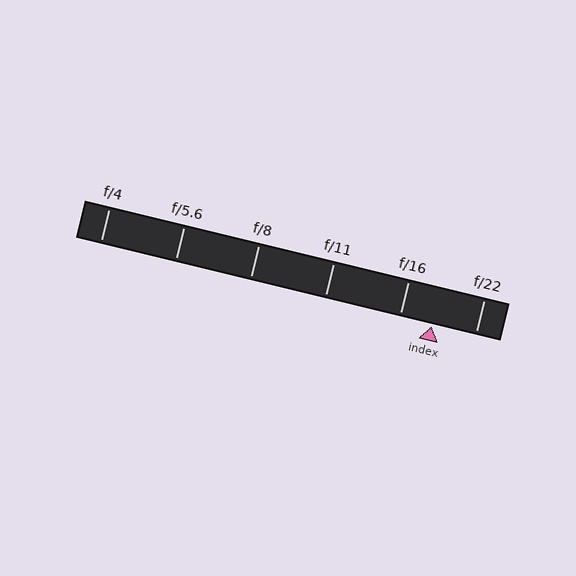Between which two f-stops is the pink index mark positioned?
The index mark is between f/16 and f/22.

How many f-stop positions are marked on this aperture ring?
There are 6 f-stop positions marked.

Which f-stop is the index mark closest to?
The index mark is closest to f/16.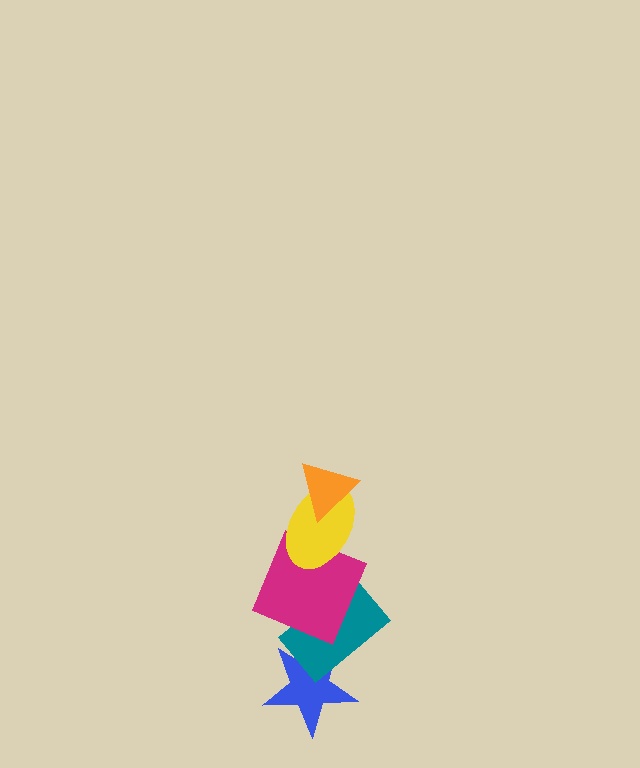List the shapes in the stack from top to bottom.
From top to bottom: the orange triangle, the yellow ellipse, the magenta square, the teal rectangle, the blue star.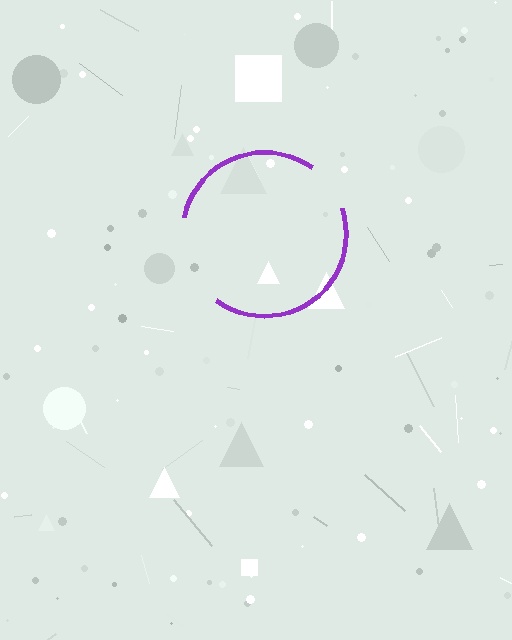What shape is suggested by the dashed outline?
The dashed outline suggests a circle.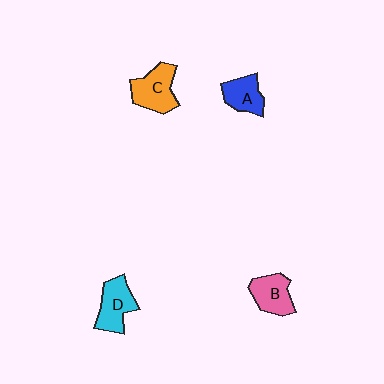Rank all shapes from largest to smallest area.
From largest to smallest: C (orange), D (cyan), B (pink), A (blue).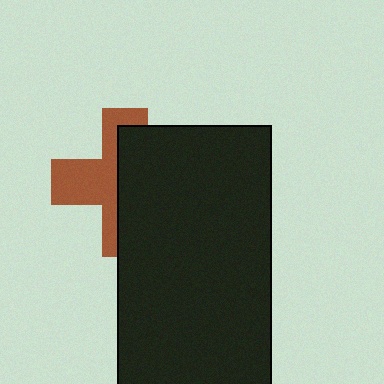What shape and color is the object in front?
The object in front is a black rectangle.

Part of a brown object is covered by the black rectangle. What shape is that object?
It is a cross.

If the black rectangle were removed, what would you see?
You would see the complete brown cross.